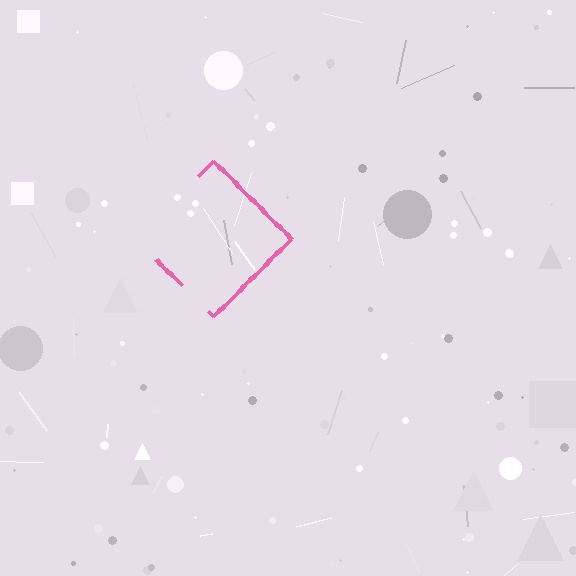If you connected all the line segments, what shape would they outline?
They would outline a diamond.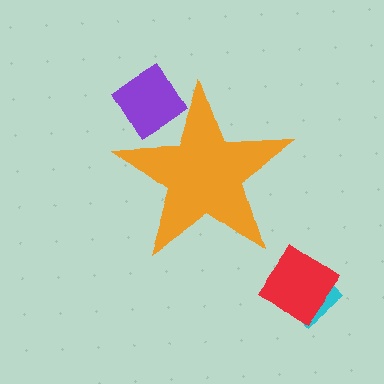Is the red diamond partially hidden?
No, the red diamond is fully visible.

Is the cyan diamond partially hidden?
No, the cyan diamond is fully visible.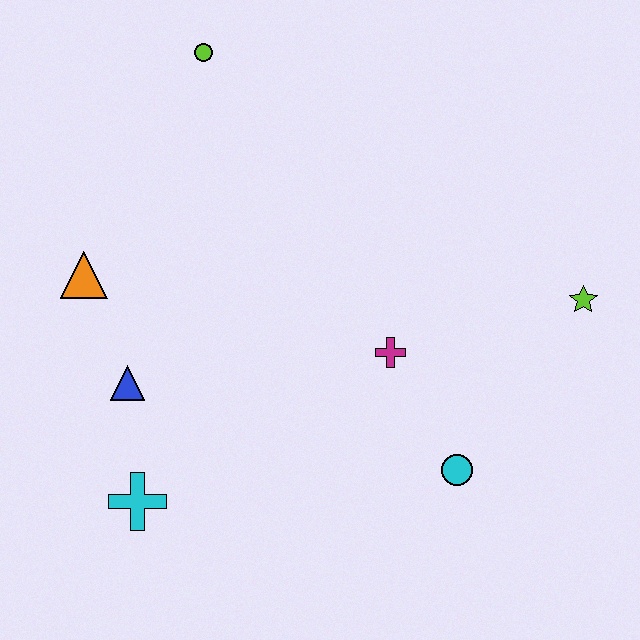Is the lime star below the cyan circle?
No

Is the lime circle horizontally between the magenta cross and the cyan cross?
Yes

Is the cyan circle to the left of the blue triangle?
No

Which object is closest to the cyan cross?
The blue triangle is closest to the cyan cross.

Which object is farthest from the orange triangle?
The lime star is farthest from the orange triangle.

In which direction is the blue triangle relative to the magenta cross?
The blue triangle is to the left of the magenta cross.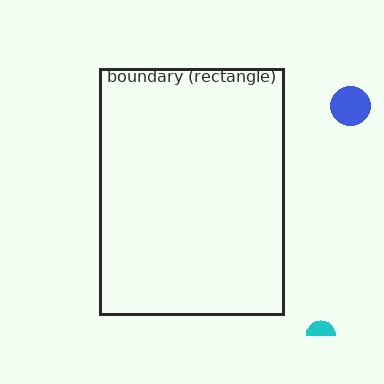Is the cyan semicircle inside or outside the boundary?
Outside.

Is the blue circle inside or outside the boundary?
Outside.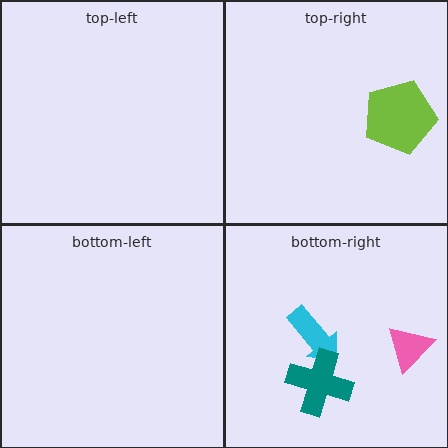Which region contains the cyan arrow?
The bottom-right region.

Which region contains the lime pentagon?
The top-right region.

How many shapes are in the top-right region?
1.